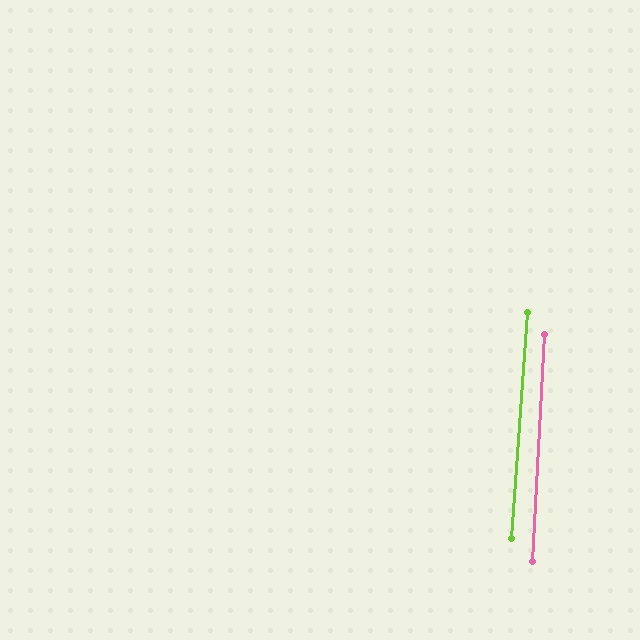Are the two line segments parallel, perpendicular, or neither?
Parallel — their directions differ by only 0.9°.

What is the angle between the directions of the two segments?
Approximately 1 degree.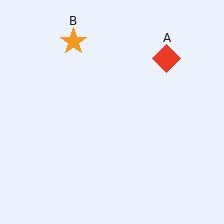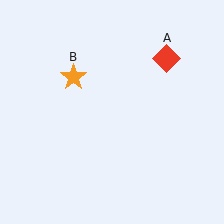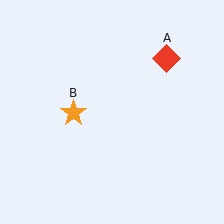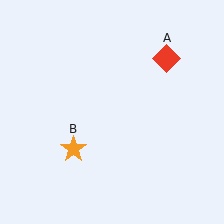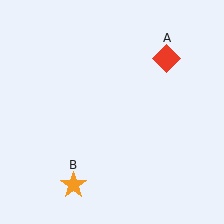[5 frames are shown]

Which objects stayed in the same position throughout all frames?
Red diamond (object A) remained stationary.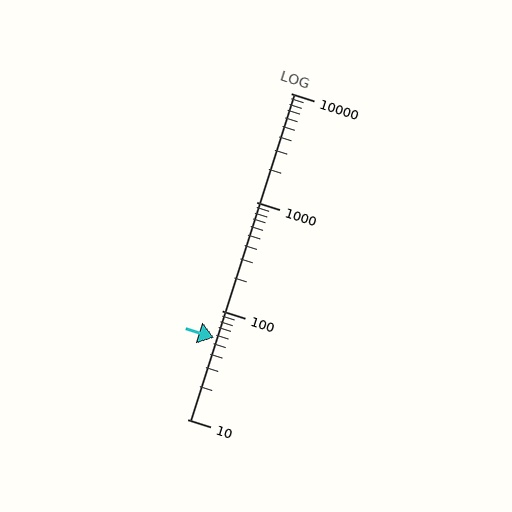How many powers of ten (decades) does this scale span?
The scale spans 3 decades, from 10 to 10000.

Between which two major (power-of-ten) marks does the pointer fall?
The pointer is between 10 and 100.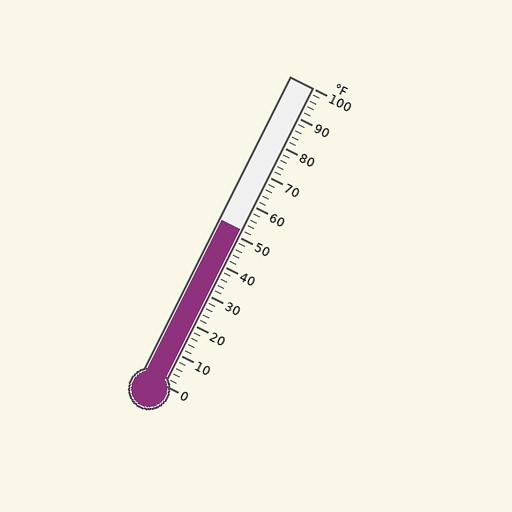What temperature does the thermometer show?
The thermometer shows approximately 52°F.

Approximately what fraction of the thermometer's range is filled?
The thermometer is filled to approximately 50% of its range.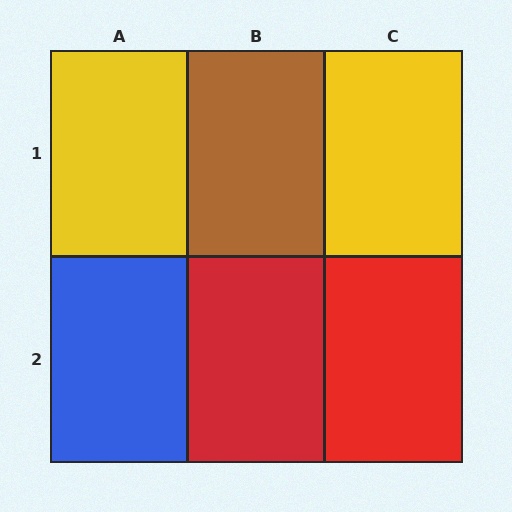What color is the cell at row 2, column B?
Red.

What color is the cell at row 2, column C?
Red.